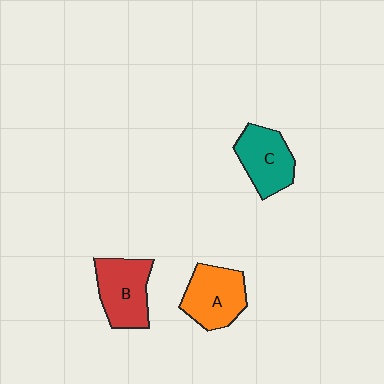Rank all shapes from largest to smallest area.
From largest to smallest: B (red), A (orange), C (teal).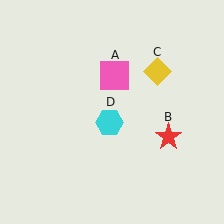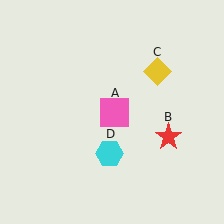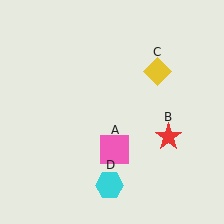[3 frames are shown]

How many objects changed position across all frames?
2 objects changed position: pink square (object A), cyan hexagon (object D).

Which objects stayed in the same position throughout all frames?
Red star (object B) and yellow diamond (object C) remained stationary.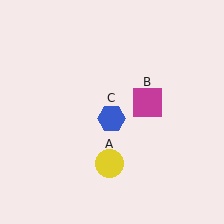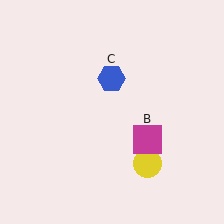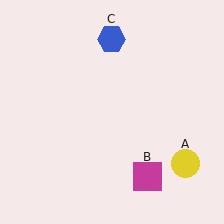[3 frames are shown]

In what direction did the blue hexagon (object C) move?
The blue hexagon (object C) moved up.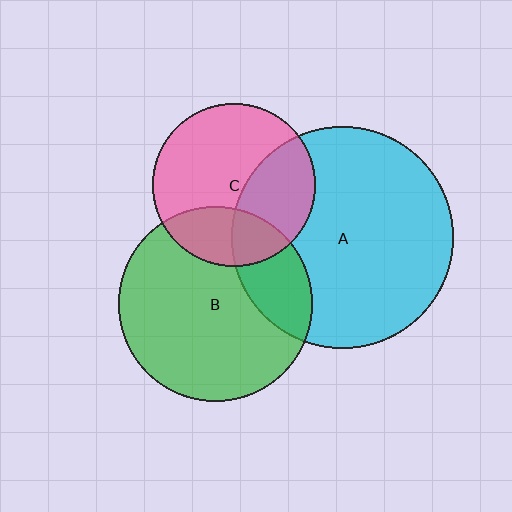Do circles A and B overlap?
Yes.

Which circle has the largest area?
Circle A (cyan).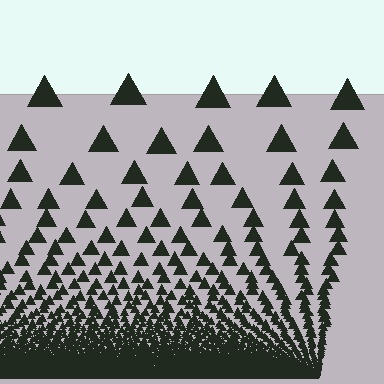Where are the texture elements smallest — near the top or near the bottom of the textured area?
Near the bottom.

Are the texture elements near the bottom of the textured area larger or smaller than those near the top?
Smaller. The gradient is inverted — elements near the bottom are smaller and denser.